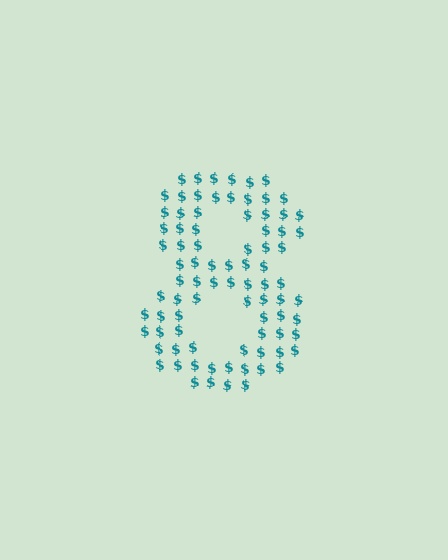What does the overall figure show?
The overall figure shows the digit 8.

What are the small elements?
The small elements are dollar signs.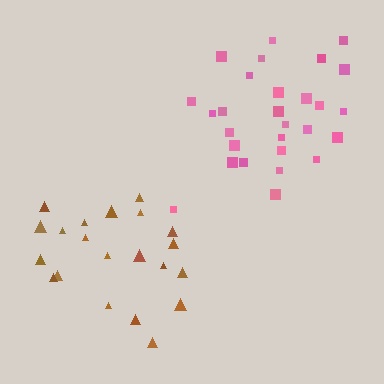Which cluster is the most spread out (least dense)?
Brown.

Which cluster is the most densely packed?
Pink.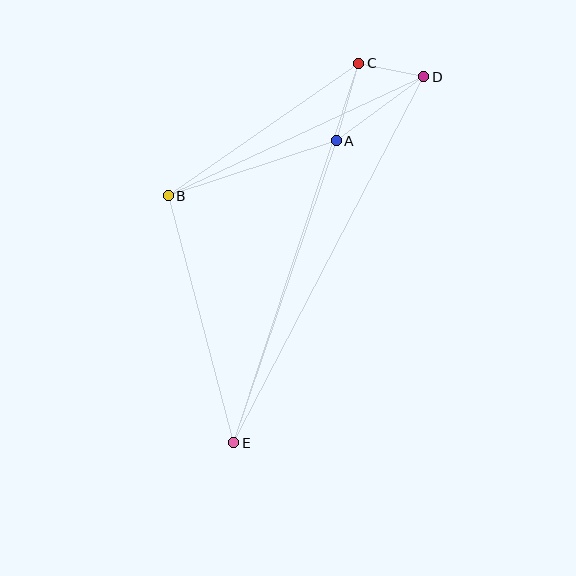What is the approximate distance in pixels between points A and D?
The distance between A and D is approximately 108 pixels.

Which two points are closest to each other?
Points C and D are closest to each other.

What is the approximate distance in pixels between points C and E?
The distance between C and E is approximately 399 pixels.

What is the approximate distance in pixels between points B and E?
The distance between B and E is approximately 255 pixels.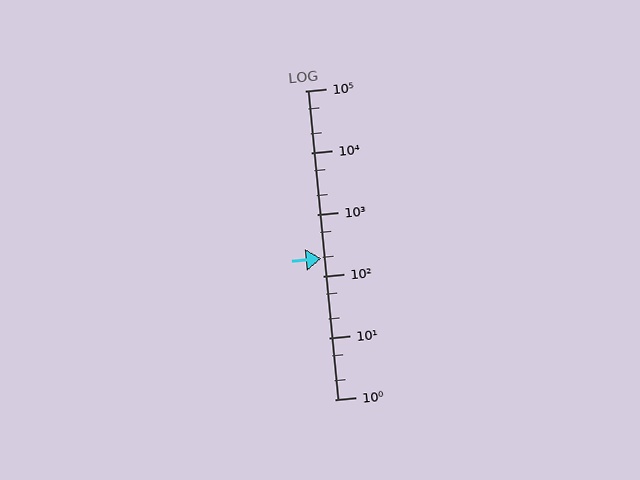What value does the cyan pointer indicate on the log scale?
The pointer indicates approximately 190.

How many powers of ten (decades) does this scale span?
The scale spans 5 decades, from 1 to 100000.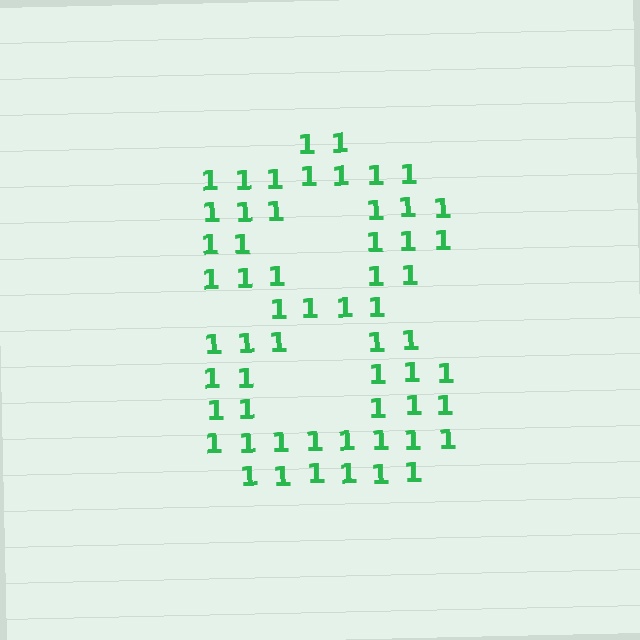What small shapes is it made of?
It is made of small digit 1's.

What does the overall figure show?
The overall figure shows the digit 8.